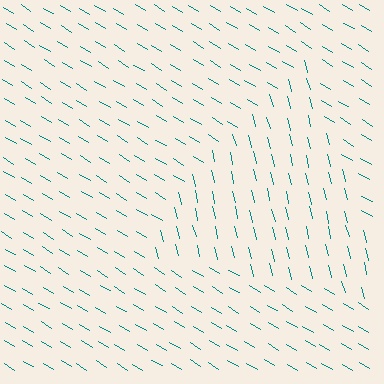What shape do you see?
I see a triangle.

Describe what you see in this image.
The image is filled with small teal line segments. A triangle region in the image has lines oriented differently from the surrounding lines, creating a visible texture boundary.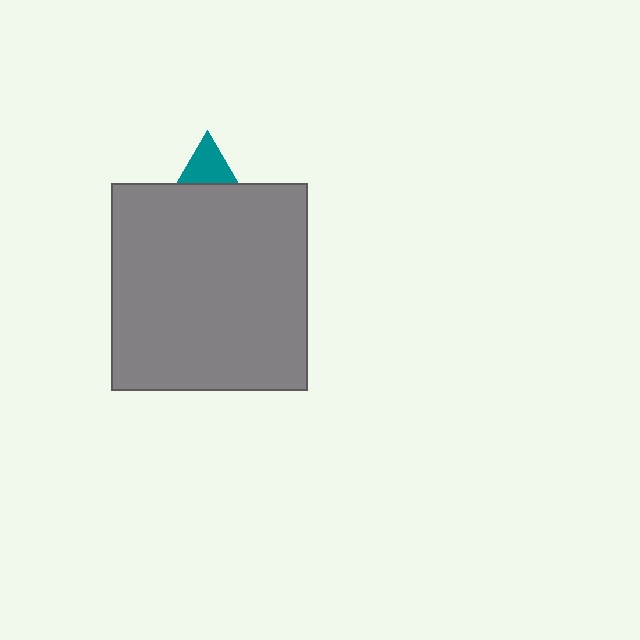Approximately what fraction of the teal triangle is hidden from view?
Roughly 64% of the teal triangle is hidden behind the gray rectangle.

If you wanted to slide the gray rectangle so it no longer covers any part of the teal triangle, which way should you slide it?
Slide it down — that is the most direct way to separate the two shapes.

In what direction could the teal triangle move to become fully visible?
The teal triangle could move up. That would shift it out from behind the gray rectangle entirely.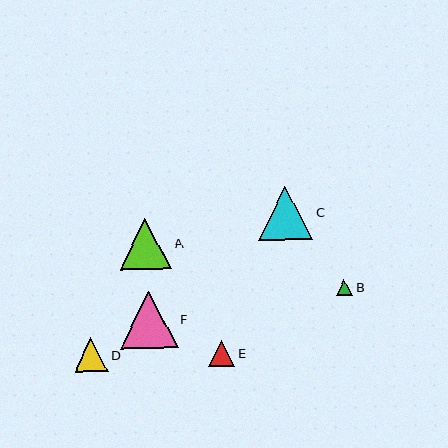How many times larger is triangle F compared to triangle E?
Triangle F is approximately 2.2 times the size of triangle E.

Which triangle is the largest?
Triangle F is the largest with a size of approximately 58 pixels.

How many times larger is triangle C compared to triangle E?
Triangle C is approximately 2.0 times the size of triangle E.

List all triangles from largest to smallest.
From largest to smallest: F, C, A, D, E, B.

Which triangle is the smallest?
Triangle B is the smallest with a size of approximately 16 pixels.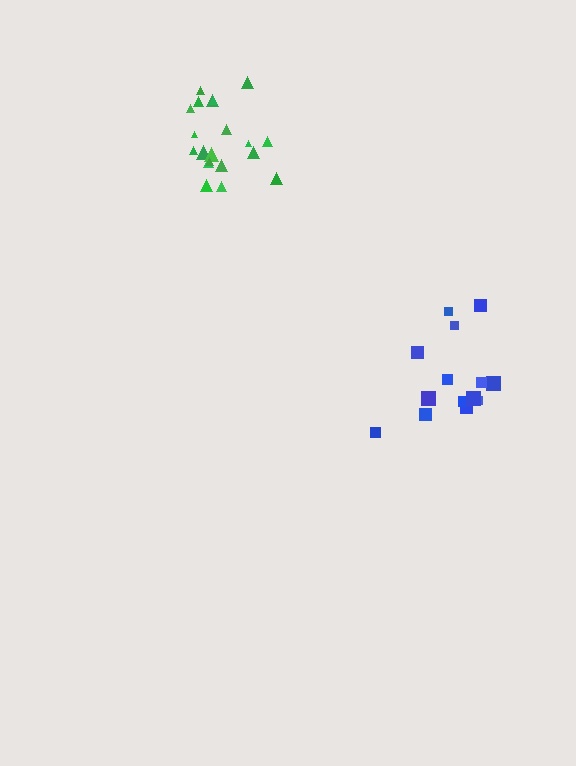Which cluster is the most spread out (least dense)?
Blue.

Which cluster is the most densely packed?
Green.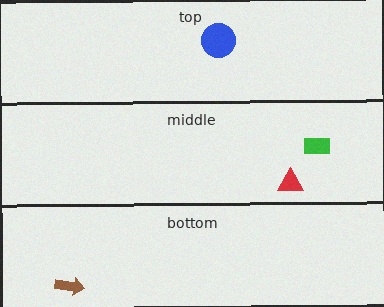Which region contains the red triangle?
The middle region.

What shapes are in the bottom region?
The brown arrow.